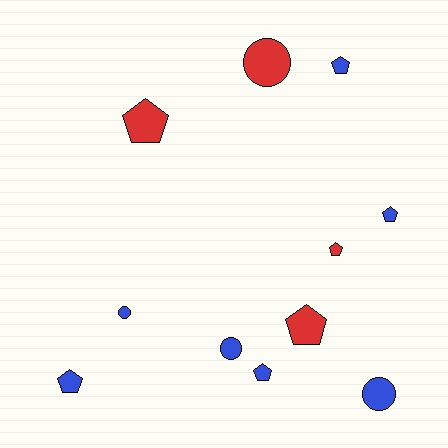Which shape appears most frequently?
Pentagon, with 7 objects.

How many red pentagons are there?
There are 3 red pentagons.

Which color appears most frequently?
Blue, with 7 objects.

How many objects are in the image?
There are 11 objects.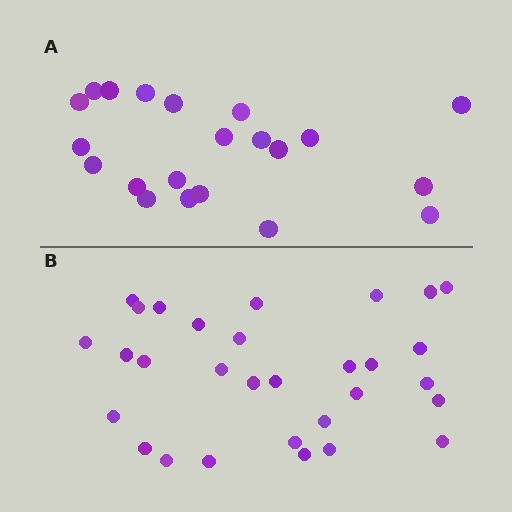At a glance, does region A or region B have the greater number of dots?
Region B (the bottom region) has more dots.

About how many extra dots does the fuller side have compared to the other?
Region B has roughly 8 or so more dots than region A.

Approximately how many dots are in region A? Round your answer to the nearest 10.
About 20 dots. (The exact count is 21, which rounds to 20.)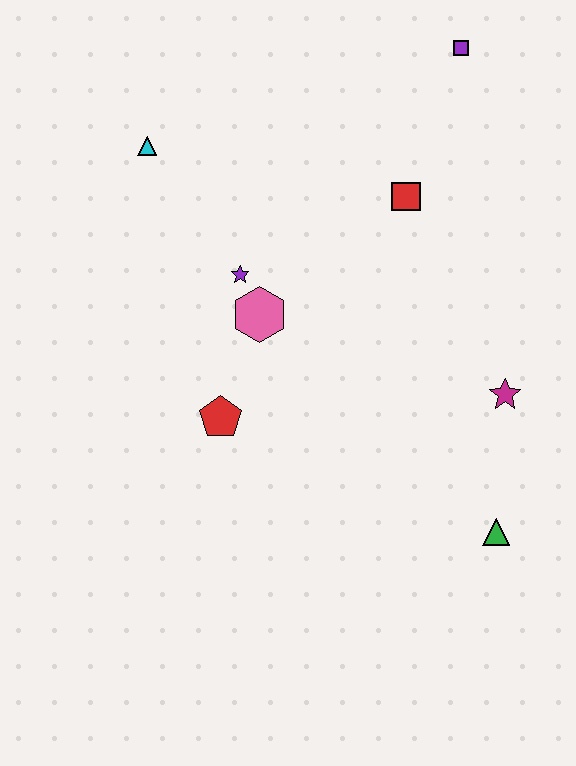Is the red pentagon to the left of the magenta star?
Yes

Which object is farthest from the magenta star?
The cyan triangle is farthest from the magenta star.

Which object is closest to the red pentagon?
The pink hexagon is closest to the red pentagon.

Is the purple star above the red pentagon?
Yes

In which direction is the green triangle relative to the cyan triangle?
The green triangle is below the cyan triangle.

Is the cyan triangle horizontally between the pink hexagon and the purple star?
No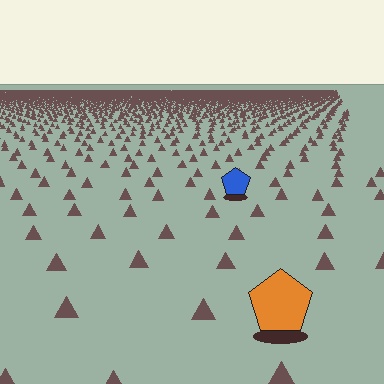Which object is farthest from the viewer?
The blue pentagon is farthest from the viewer. It appears smaller and the ground texture around it is denser.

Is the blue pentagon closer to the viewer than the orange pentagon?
No. The orange pentagon is closer — you can tell from the texture gradient: the ground texture is coarser near it.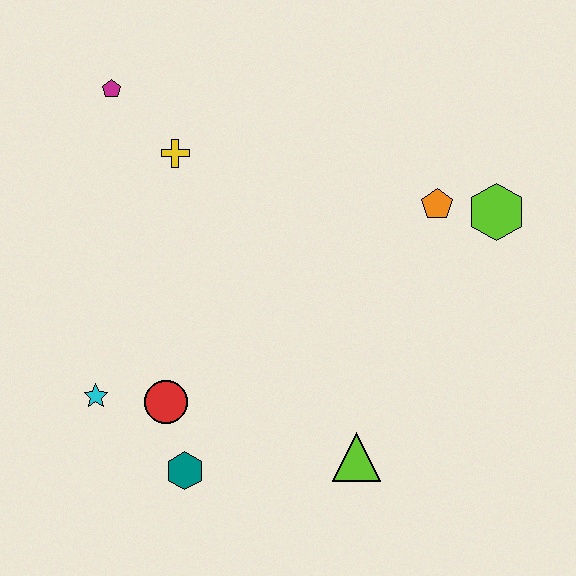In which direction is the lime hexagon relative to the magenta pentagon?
The lime hexagon is to the right of the magenta pentagon.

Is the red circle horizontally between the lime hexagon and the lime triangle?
No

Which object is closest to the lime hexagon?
The orange pentagon is closest to the lime hexagon.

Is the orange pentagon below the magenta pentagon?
Yes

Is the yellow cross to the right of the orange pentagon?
No